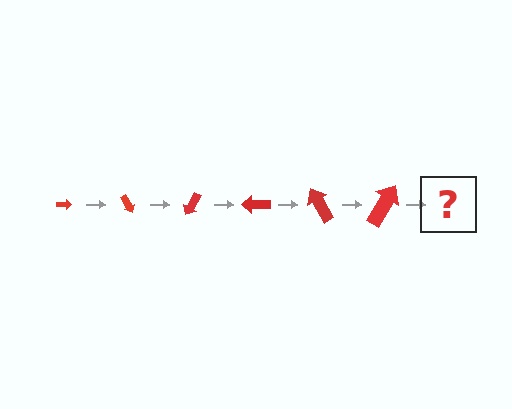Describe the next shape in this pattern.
It should be an arrow, larger than the previous one and rotated 360 degrees from the start.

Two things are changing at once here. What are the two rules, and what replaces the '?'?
The two rules are that the arrow grows larger each step and it rotates 60 degrees each step. The '?' should be an arrow, larger than the previous one and rotated 360 degrees from the start.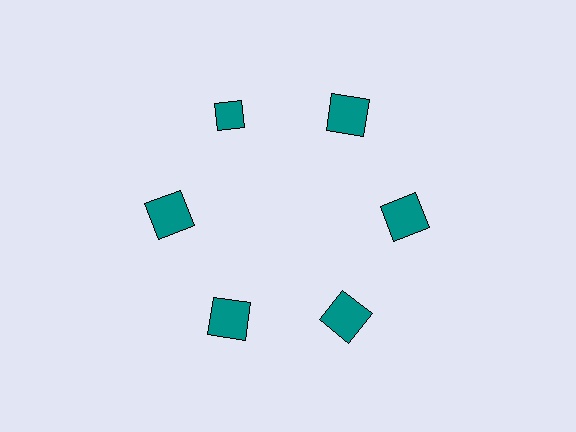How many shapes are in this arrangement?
There are 6 shapes arranged in a ring pattern.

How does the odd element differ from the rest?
It has a different shape: diamond instead of square.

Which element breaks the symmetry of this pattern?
The teal diamond at roughly the 11 o'clock position breaks the symmetry. All other shapes are teal squares.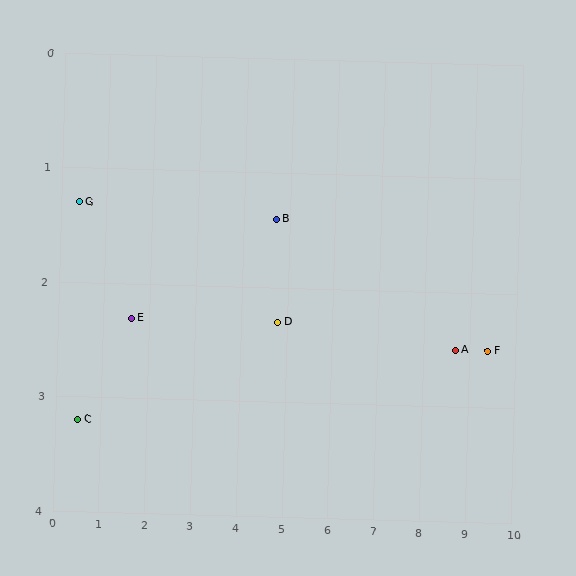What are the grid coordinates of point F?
Point F is at approximately (9.4, 2.5).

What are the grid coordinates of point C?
Point C is at approximately (0.5, 3.2).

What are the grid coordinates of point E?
Point E is at approximately (1.6, 2.3).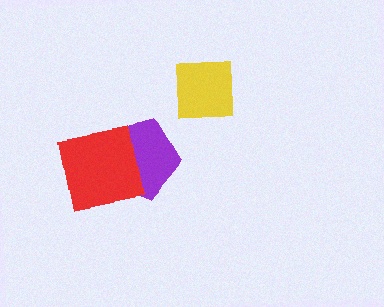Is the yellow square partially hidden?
No, no other shape covers it.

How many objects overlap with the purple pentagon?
1 object overlaps with the purple pentagon.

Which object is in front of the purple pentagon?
The red square is in front of the purple pentagon.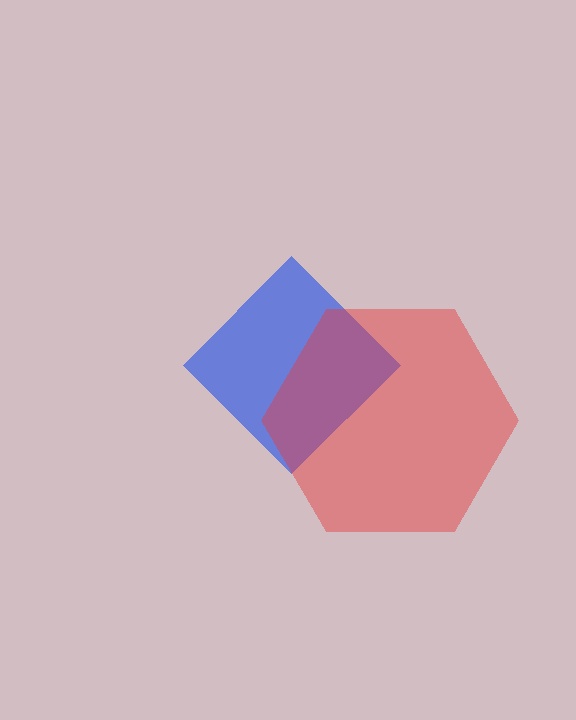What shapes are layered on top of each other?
The layered shapes are: a blue diamond, a red hexagon.